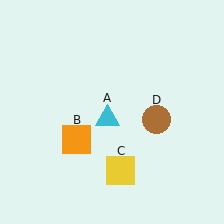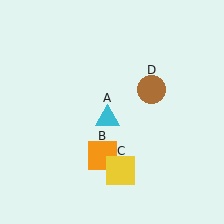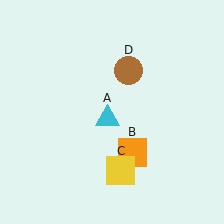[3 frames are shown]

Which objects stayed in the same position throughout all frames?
Cyan triangle (object A) and yellow square (object C) remained stationary.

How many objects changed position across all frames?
2 objects changed position: orange square (object B), brown circle (object D).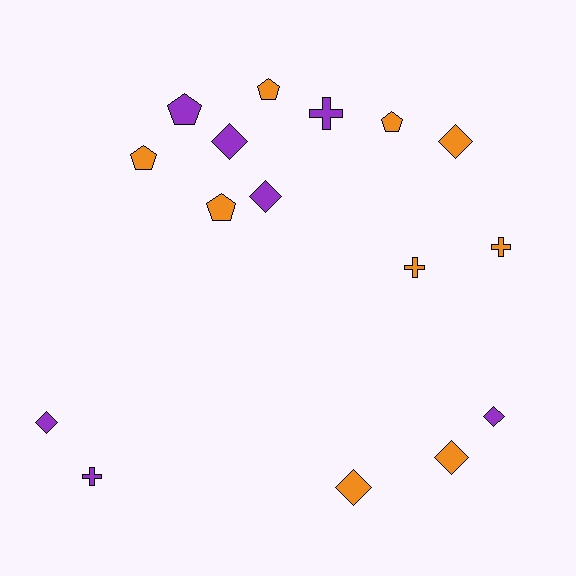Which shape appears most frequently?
Diamond, with 7 objects.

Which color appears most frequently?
Orange, with 9 objects.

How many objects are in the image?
There are 16 objects.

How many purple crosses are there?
There are 2 purple crosses.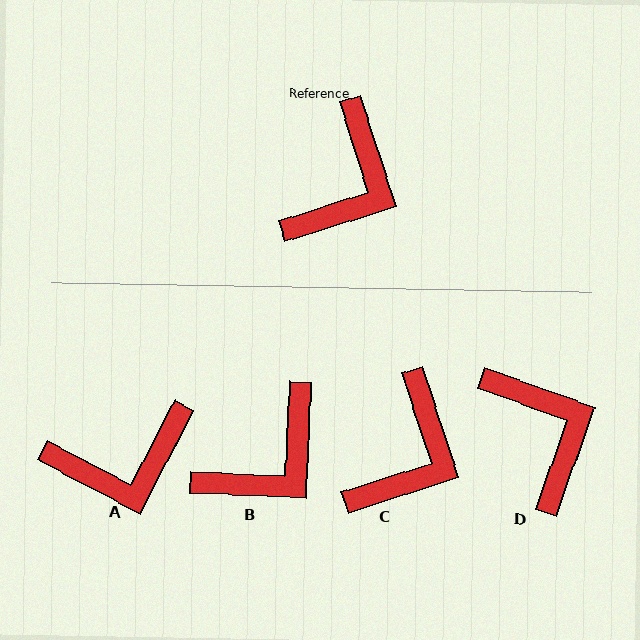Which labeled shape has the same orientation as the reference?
C.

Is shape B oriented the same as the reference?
No, it is off by about 21 degrees.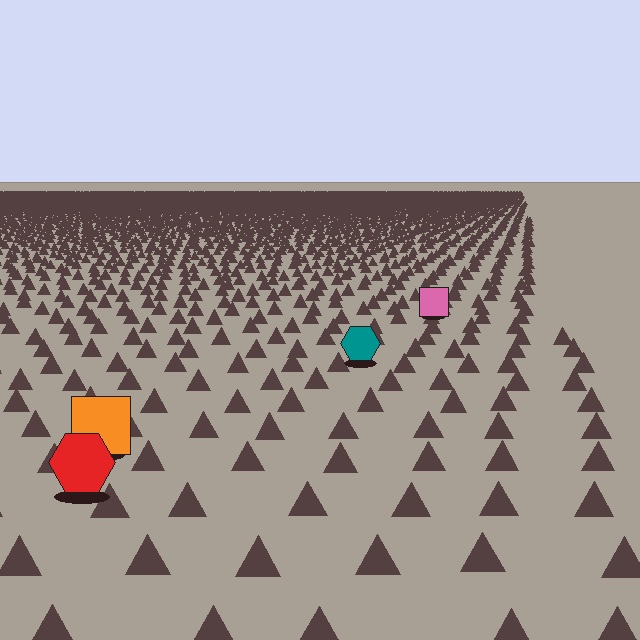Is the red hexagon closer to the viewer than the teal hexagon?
Yes. The red hexagon is closer — you can tell from the texture gradient: the ground texture is coarser near it.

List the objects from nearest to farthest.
From nearest to farthest: the red hexagon, the orange square, the teal hexagon, the pink square.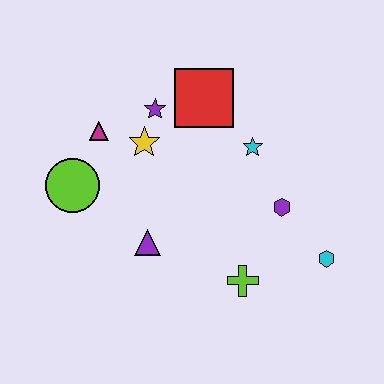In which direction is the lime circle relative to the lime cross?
The lime circle is to the left of the lime cross.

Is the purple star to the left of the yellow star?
No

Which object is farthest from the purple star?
The cyan hexagon is farthest from the purple star.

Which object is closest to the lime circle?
The magenta triangle is closest to the lime circle.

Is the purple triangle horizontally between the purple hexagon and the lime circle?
Yes